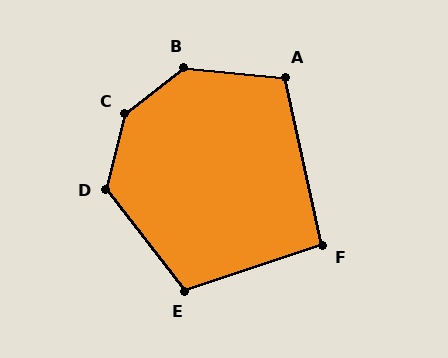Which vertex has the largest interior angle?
C, at approximately 142 degrees.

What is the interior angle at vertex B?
Approximately 136 degrees (obtuse).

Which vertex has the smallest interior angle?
F, at approximately 96 degrees.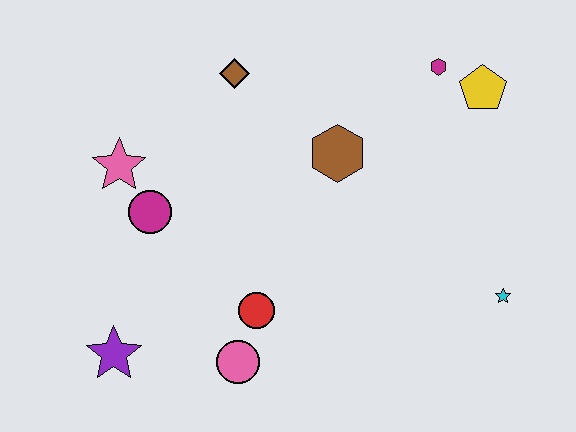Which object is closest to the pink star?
The magenta circle is closest to the pink star.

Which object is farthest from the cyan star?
The pink star is farthest from the cyan star.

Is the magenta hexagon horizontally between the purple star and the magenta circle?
No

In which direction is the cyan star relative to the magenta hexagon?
The cyan star is below the magenta hexagon.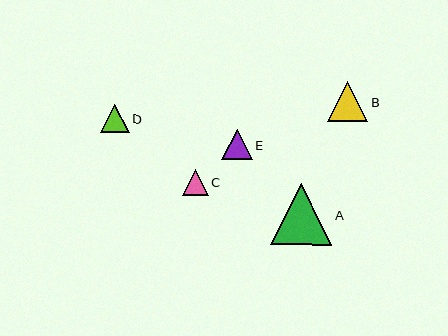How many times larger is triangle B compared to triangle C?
Triangle B is approximately 1.6 times the size of triangle C.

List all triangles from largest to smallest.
From largest to smallest: A, B, E, D, C.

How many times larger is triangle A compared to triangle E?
Triangle A is approximately 2.0 times the size of triangle E.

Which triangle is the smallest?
Triangle C is the smallest with a size of approximately 26 pixels.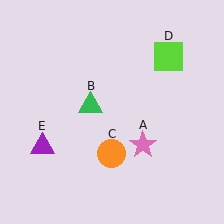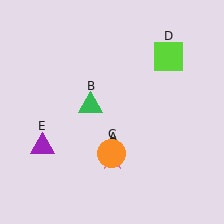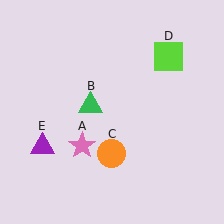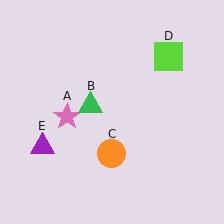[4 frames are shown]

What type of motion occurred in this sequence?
The pink star (object A) rotated clockwise around the center of the scene.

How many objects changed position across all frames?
1 object changed position: pink star (object A).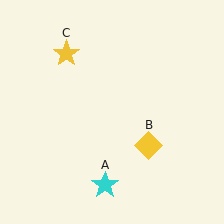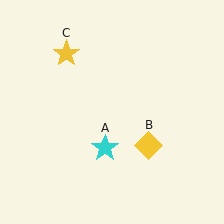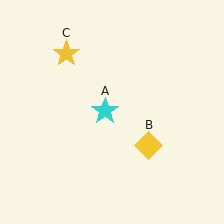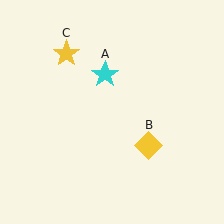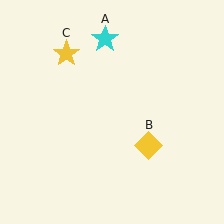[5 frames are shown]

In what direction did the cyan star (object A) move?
The cyan star (object A) moved up.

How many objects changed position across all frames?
1 object changed position: cyan star (object A).